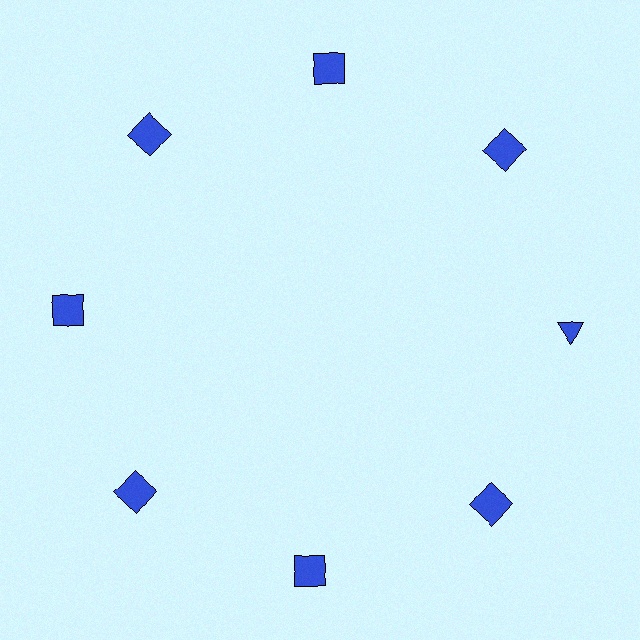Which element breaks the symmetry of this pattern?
The blue triangle at roughly the 3 o'clock position breaks the symmetry. All other shapes are blue squares.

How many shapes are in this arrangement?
There are 8 shapes arranged in a ring pattern.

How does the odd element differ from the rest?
It has a different shape: triangle instead of square.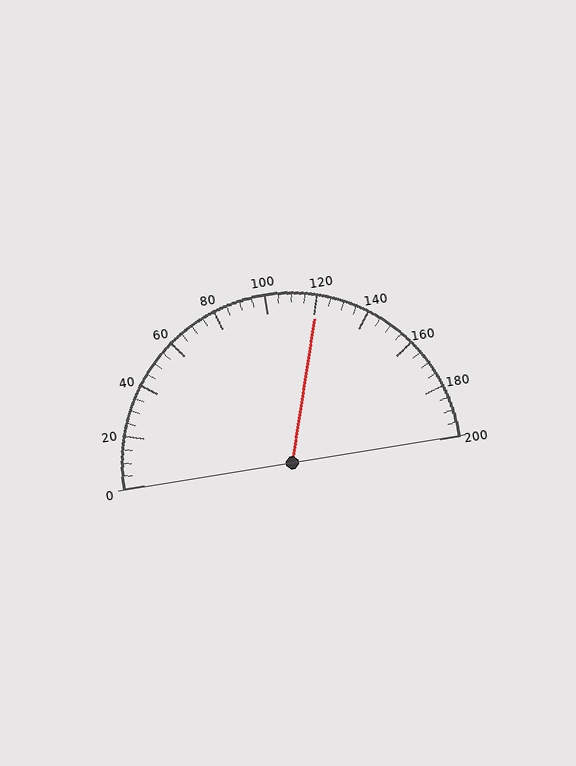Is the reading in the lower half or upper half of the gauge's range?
The reading is in the upper half of the range (0 to 200).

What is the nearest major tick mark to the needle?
The nearest major tick mark is 120.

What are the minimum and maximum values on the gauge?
The gauge ranges from 0 to 200.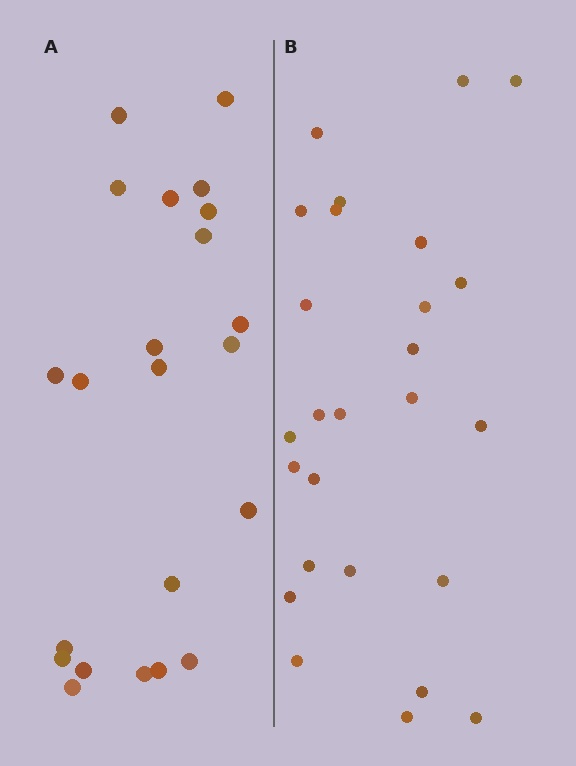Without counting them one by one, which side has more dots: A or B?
Region B (the right region) has more dots.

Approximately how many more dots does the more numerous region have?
Region B has about 4 more dots than region A.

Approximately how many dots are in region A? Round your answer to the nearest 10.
About 20 dots. (The exact count is 22, which rounds to 20.)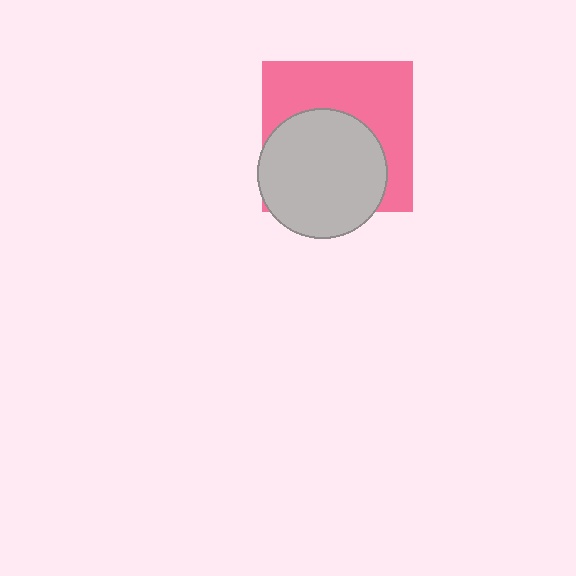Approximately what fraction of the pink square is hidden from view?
Roughly 49% of the pink square is hidden behind the light gray circle.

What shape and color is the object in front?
The object in front is a light gray circle.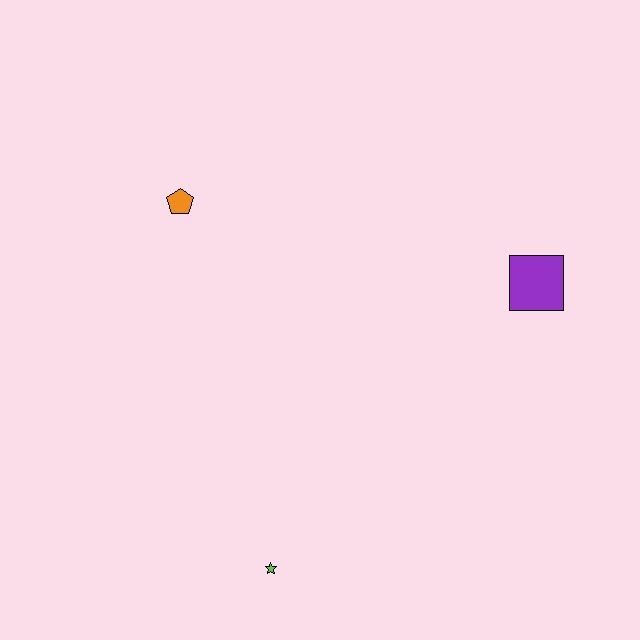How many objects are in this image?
There are 3 objects.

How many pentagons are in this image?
There is 1 pentagon.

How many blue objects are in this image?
There are no blue objects.